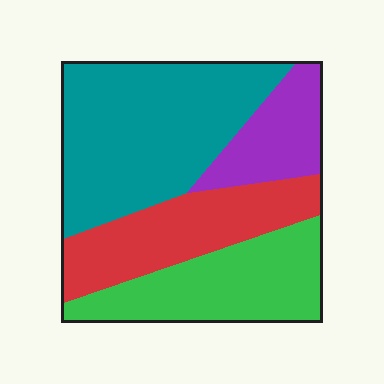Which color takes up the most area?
Teal, at roughly 40%.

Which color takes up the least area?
Purple, at roughly 15%.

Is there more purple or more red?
Red.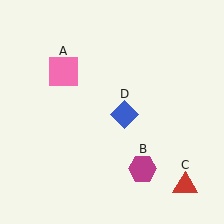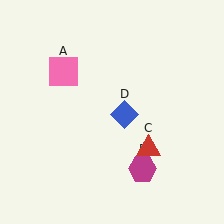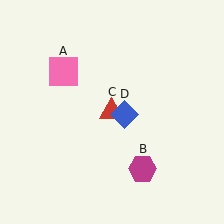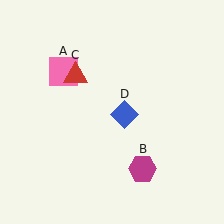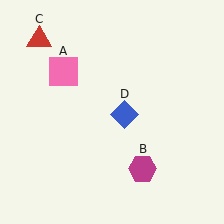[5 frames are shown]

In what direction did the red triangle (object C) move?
The red triangle (object C) moved up and to the left.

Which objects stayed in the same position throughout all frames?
Pink square (object A) and magenta hexagon (object B) and blue diamond (object D) remained stationary.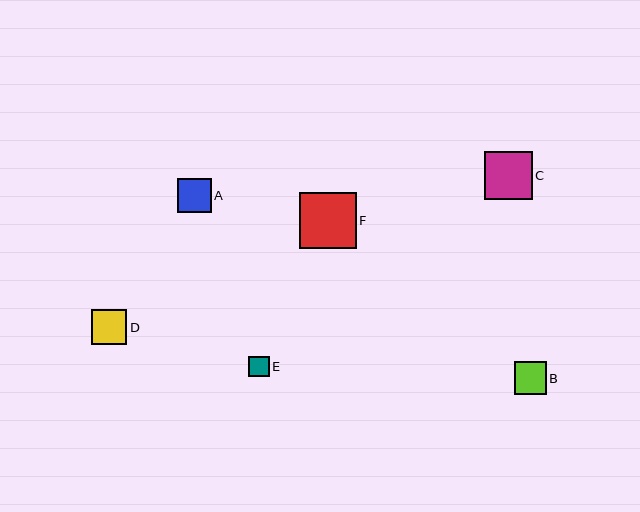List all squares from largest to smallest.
From largest to smallest: F, C, D, A, B, E.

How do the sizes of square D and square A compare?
Square D and square A are approximately the same size.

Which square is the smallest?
Square E is the smallest with a size of approximately 20 pixels.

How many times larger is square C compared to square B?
Square C is approximately 1.5 times the size of square B.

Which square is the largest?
Square F is the largest with a size of approximately 57 pixels.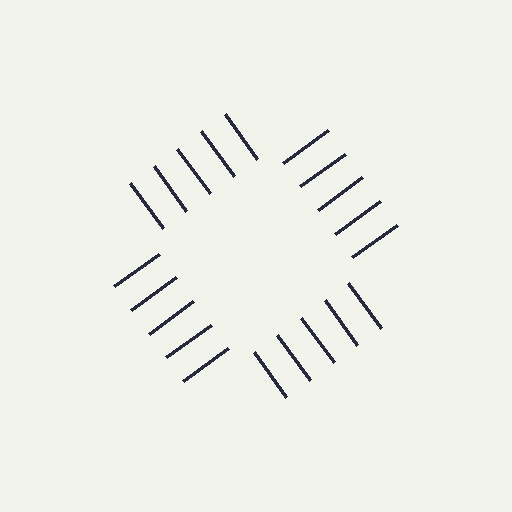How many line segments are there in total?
20 — 5 along each of the 4 edges.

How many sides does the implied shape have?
4 sides — the line-ends trace a square.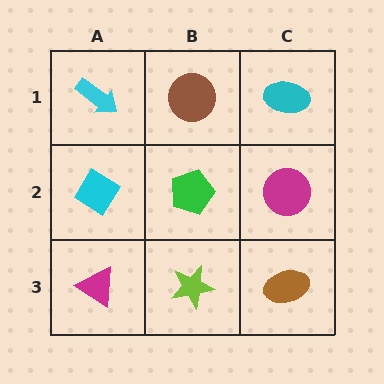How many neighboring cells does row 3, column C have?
2.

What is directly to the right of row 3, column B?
A brown ellipse.